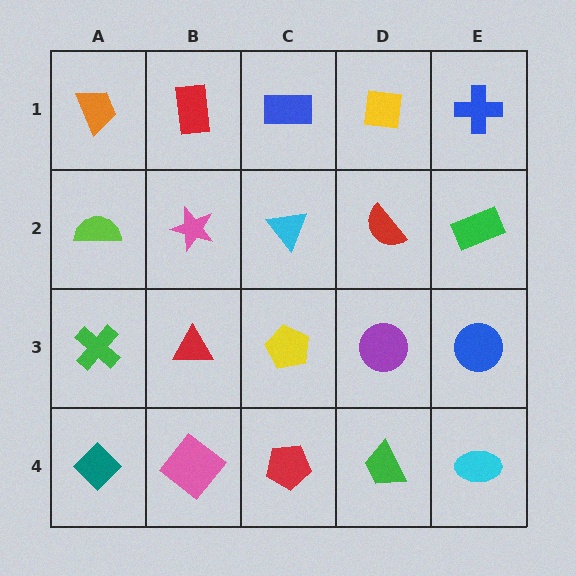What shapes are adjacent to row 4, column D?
A purple circle (row 3, column D), a red pentagon (row 4, column C), a cyan ellipse (row 4, column E).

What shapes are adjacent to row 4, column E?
A blue circle (row 3, column E), a green trapezoid (row 4, column D).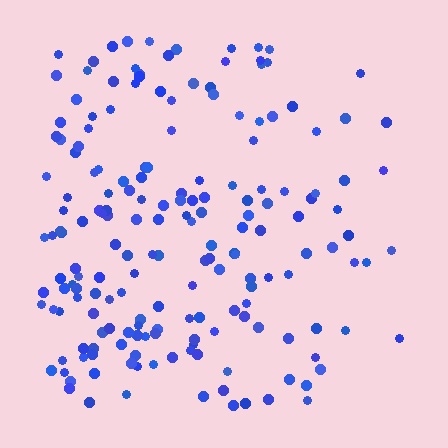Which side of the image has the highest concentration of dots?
The left.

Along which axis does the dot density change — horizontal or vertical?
Horizontal.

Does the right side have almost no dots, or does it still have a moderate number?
Still a moderate number, just noticeably fewer than the left.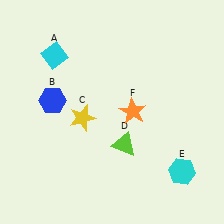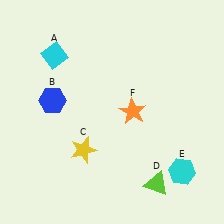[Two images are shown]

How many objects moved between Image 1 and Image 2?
2 objects moved between the two images.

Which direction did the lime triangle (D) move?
The lime triangle (D) moved down.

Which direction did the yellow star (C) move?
The yellow star (C) moved down.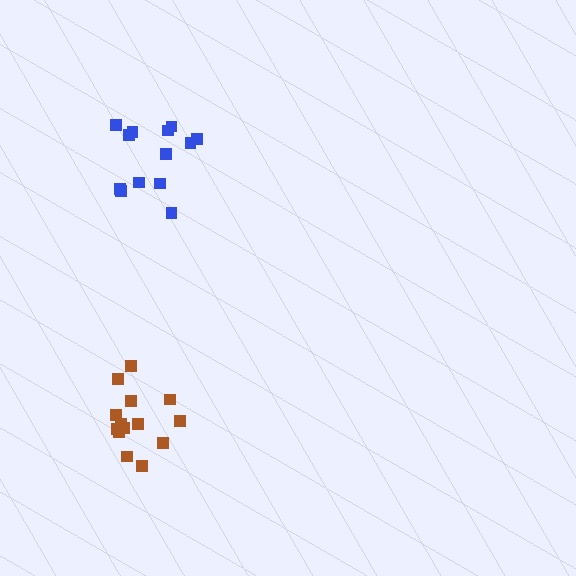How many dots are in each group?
Group 1: 14 dots, Group 2: 13 dots (27 total).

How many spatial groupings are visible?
There are 2 spatial groupings.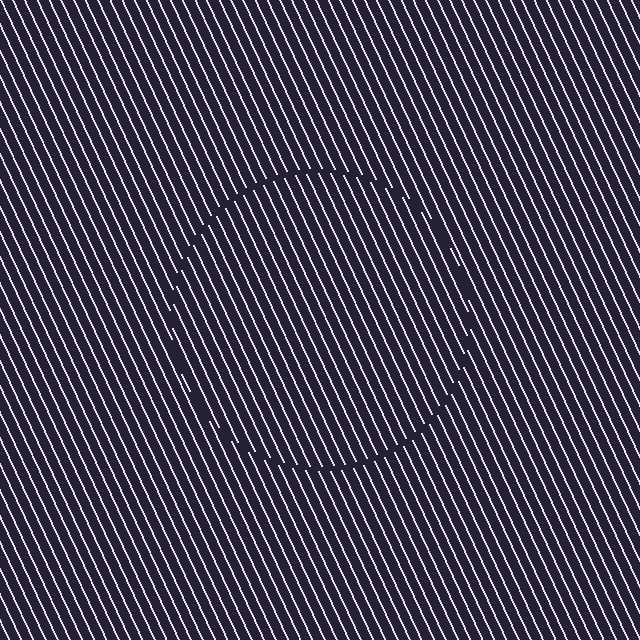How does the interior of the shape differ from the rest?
The interior of the shape contains the same grating, shifted by half a period — the contour is defined by the phase discontinuity where line-ends from the inner and outer gratings abut.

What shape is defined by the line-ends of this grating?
An illusory circle. The interior of the shape contains the same grating, shifted by half a period — the contour is defined by the phase discontinuity where line-ends from the inner and outer gratings abut.